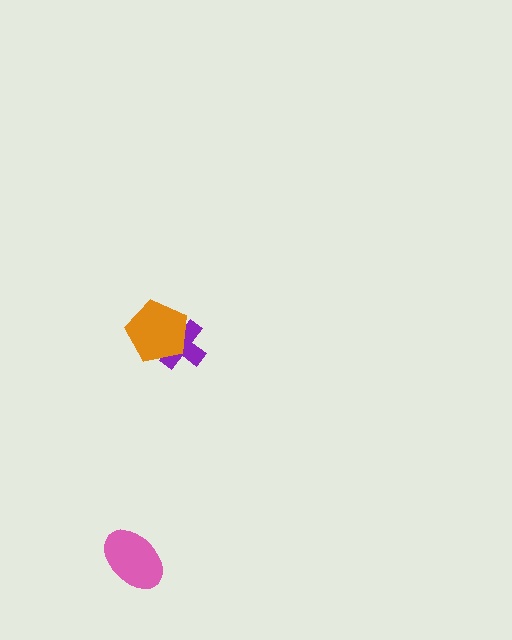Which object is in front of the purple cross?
The orange pentagon is in front of the purple cross.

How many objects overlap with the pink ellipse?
0 objects overlap with the pink ellipse.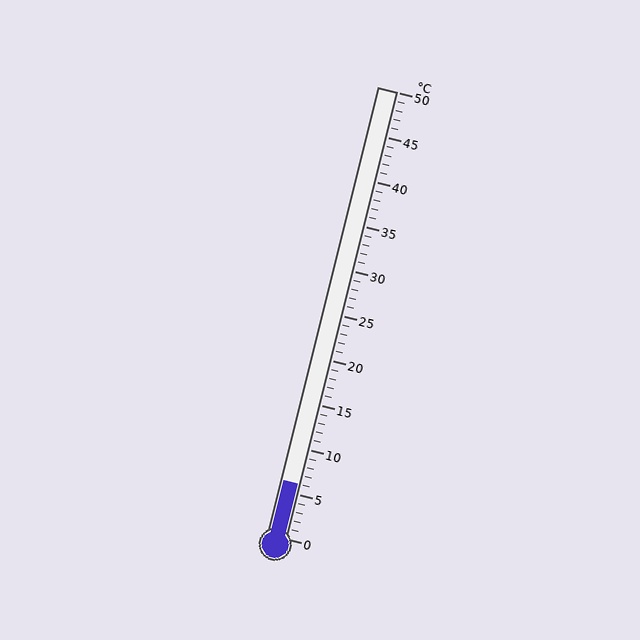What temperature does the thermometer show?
The thermometer shows approximately 6°C.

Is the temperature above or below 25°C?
The temperature is below 25°C.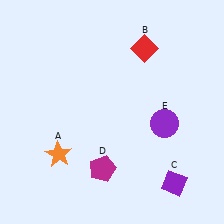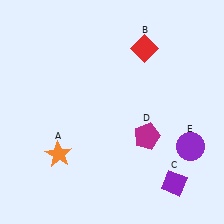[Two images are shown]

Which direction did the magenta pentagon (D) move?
The magenta pentagon (D) moved right.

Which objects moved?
The objects that moved are: the magenta pentagon (D), the purple circle (E).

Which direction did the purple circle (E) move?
The purple circle (E) moved right.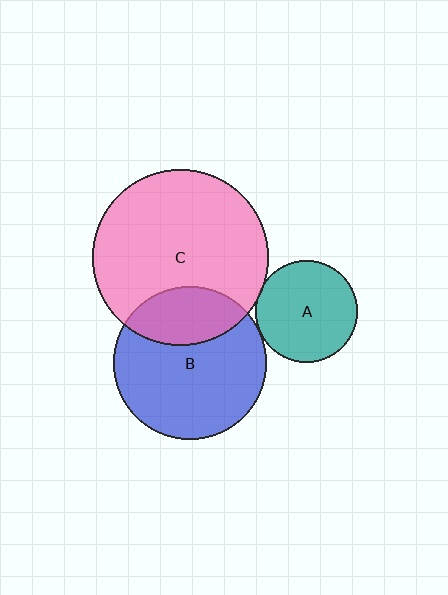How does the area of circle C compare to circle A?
Approximately 3.0 times.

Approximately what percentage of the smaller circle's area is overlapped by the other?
Approximately 5%.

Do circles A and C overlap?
Yes.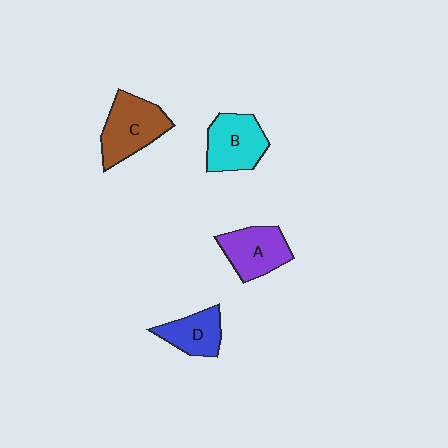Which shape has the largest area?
Shape C (brown).